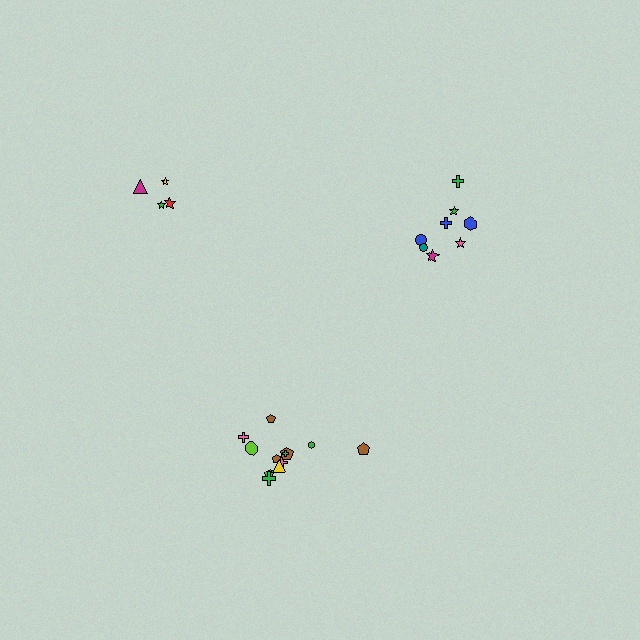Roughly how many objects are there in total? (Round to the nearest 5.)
Roughly 25 objects in total.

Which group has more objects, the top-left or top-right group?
The top-right group.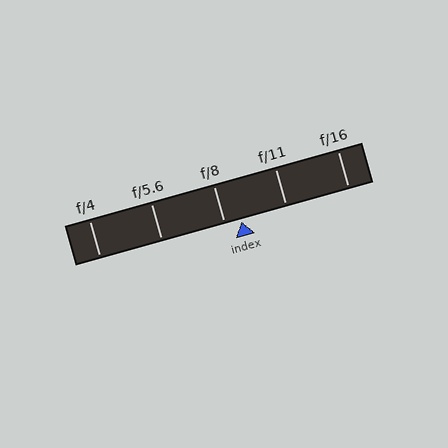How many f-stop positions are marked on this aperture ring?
There are 5 f-stop positions marked.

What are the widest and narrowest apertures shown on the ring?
The widest aperture shown is f/4 and the narrowest is f/16.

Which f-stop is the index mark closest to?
The index mark is closest to f/8.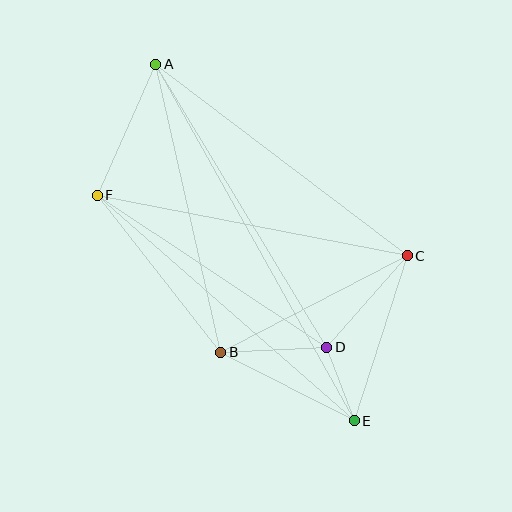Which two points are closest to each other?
Points D and E are closest to each other.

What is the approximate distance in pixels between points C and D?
The distance between C and D is approximately 122 pixels.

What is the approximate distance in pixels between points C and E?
The distance between C and E is approximately 173 pixels.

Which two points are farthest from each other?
Points A and E are farthest from each other.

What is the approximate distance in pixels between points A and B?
The distance between A and B is approximately 296 pixels.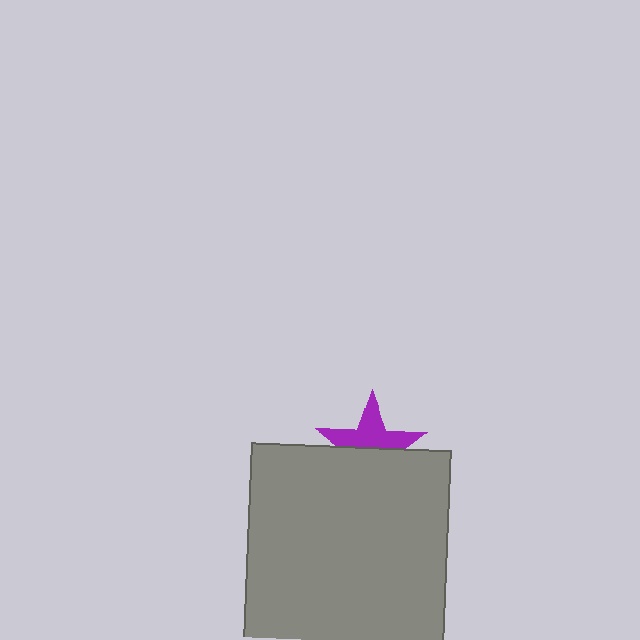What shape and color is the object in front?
The object in front is a gray square.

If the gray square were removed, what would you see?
You would see the complete purple star.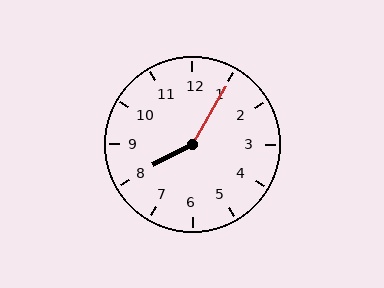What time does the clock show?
8:05.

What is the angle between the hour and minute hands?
Approximately 148 degrees.